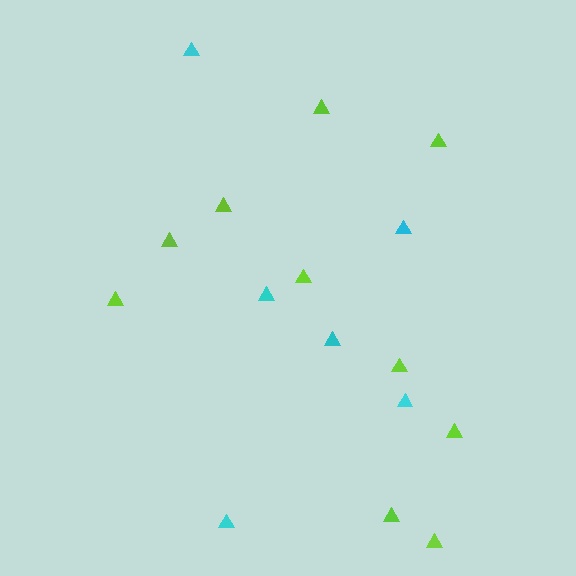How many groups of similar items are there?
There are 2 groups: one group of cyan triangles (6) and one group of lime triangles (10).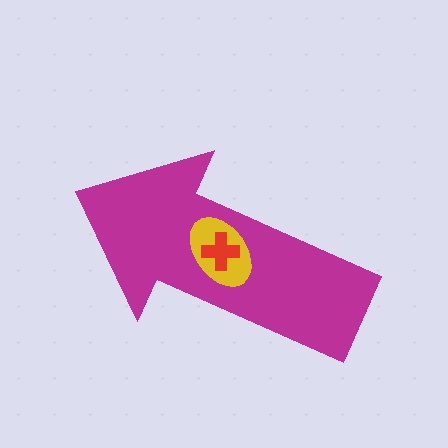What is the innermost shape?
The red cross.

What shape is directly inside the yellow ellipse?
The red cross.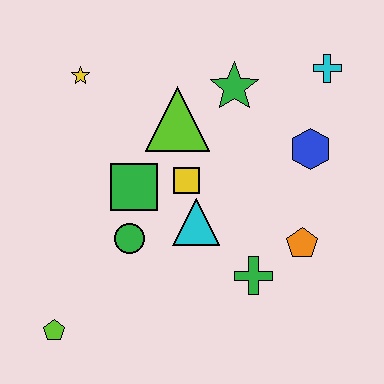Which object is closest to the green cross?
The orange pentagon is closest to the green cross.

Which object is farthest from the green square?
The cyan cross is farthest from the green square.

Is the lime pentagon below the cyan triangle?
Yes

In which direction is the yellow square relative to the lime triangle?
The yellow square is below the lime triangle.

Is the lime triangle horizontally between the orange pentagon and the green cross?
No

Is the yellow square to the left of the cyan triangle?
Yes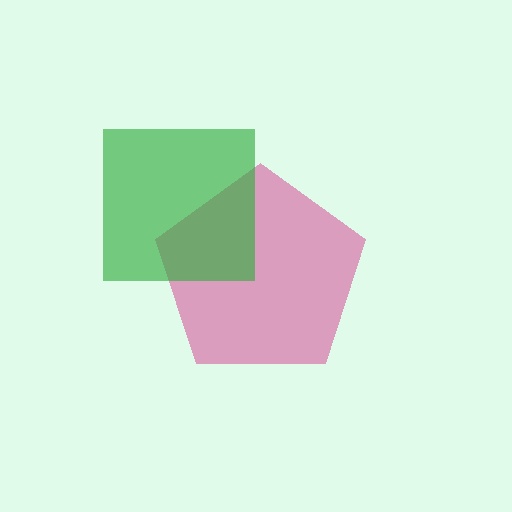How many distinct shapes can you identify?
There are 2 distinct shapes: a pink pentagon, a green square.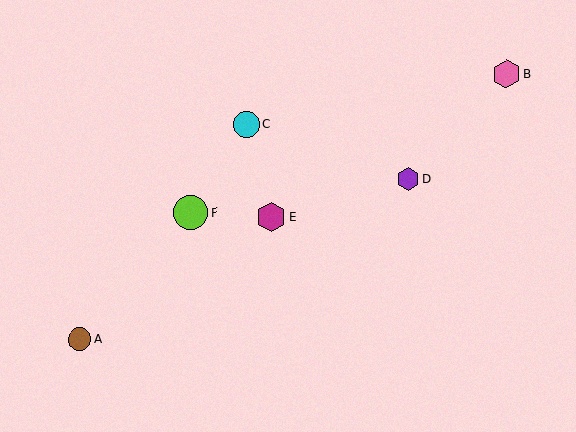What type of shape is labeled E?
Shape E is a magenta hexagon.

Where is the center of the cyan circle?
The center of the cyan circle is at (247, 125).